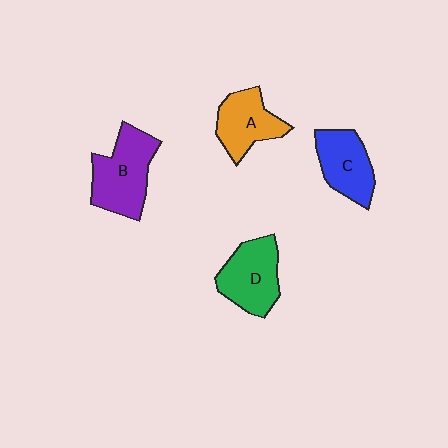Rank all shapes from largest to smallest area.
From largest to smallest: B (purple), D (green), C (blue), A (orange).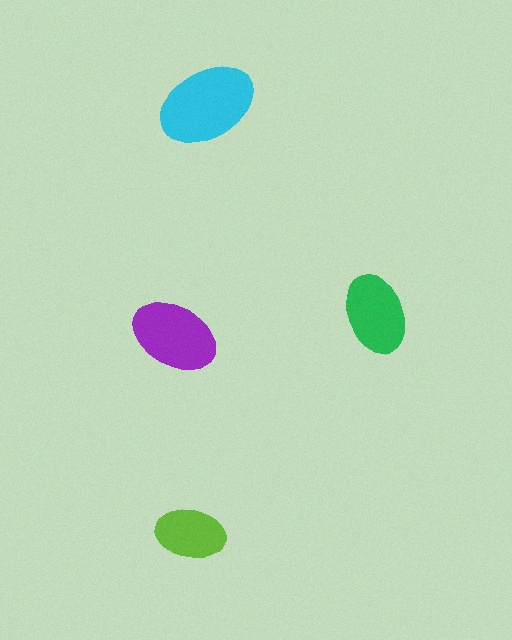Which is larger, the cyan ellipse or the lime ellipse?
The cyan one.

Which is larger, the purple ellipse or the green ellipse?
The purple one.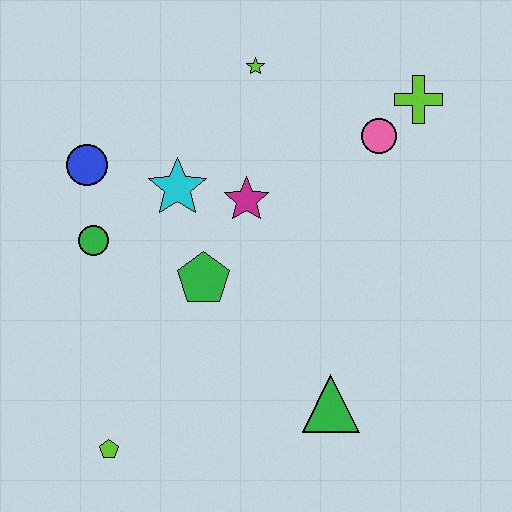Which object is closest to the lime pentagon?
The green pentagon is closest to the lime pentagon.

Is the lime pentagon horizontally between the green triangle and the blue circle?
Yes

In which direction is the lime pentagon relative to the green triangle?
The lime pentagon is to the left of the green triangle.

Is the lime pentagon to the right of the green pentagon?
No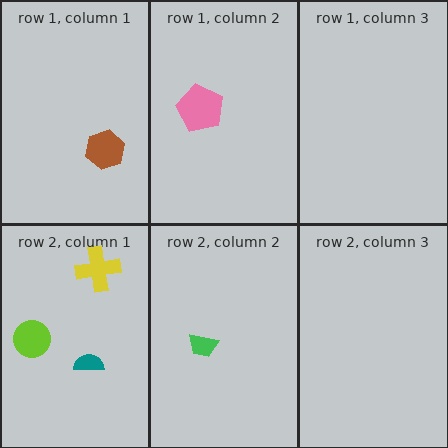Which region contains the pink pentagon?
The row 1, column 2 region.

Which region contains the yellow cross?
The row 2, column 1 region.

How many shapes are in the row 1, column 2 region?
1.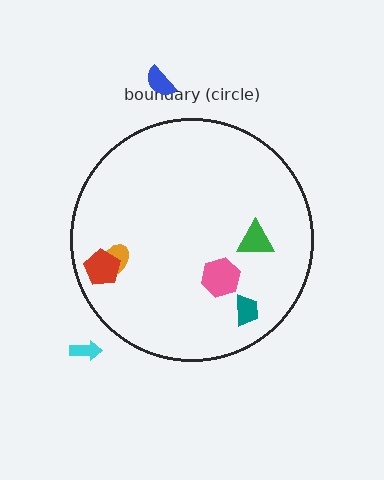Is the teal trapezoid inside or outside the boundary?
Inside.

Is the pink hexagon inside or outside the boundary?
Inside.